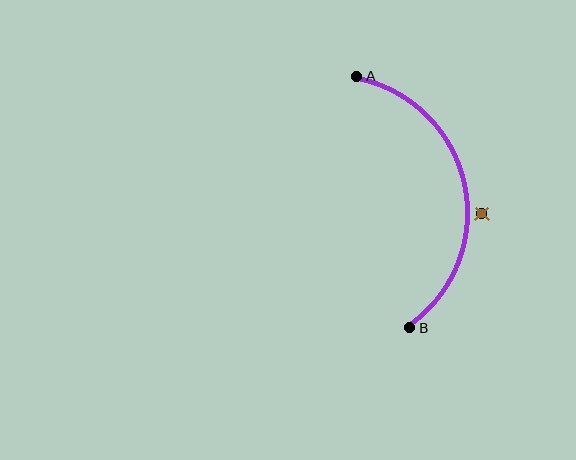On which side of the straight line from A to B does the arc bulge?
The arc bulges to the right of the straight line connecting A and B.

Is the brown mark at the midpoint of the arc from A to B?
No — the brown mark does not lie on the arc at all. It sits slightly outside the curve.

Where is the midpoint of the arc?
The arc midpoint is the point on the curve farthest from the straight line joining A and B. It sits to the right of that line.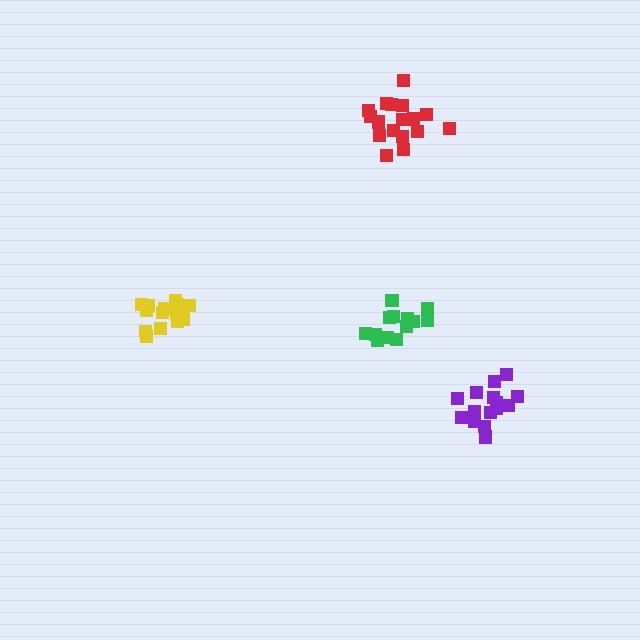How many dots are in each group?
Group 1: 17 dots, Group 2: 15 dots, Group 3: 18 dots, Group 4: 13 dots (63 total).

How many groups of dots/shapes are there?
There are 4 groups.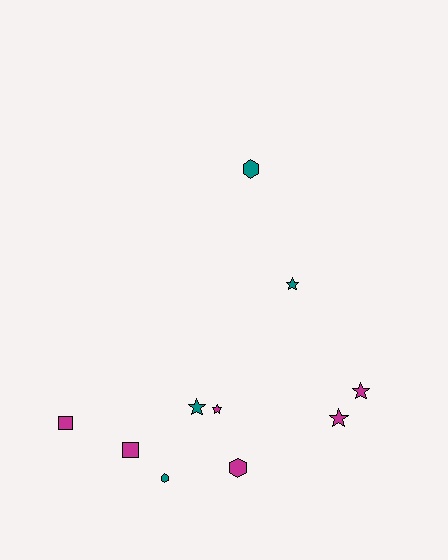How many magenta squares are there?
There are 2 magenta squares.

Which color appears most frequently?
Magenta, with 6 objects.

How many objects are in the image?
There are 10 objects.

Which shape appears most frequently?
Star, with 5 objects.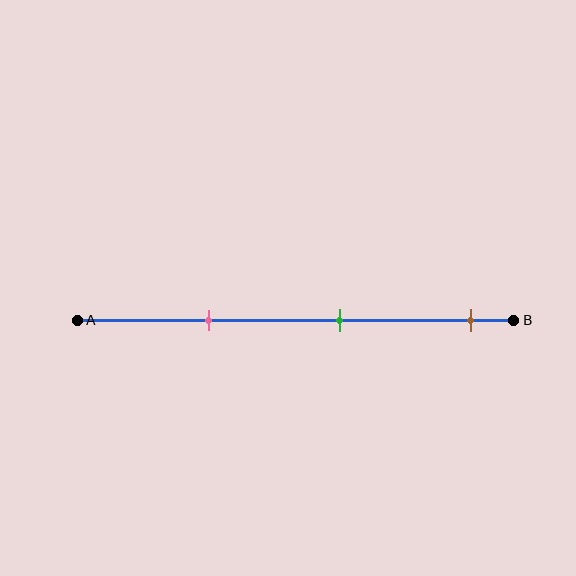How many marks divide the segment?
There are 3 marks dividing the segment.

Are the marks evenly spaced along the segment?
Yes, the marks are approximately evenly spaced.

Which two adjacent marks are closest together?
The pink and green marks are the closest adjacent pair.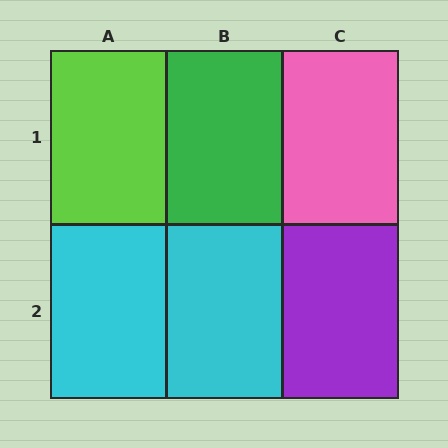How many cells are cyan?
2 cells are cyan.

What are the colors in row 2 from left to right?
Cyan, cyan, purple.